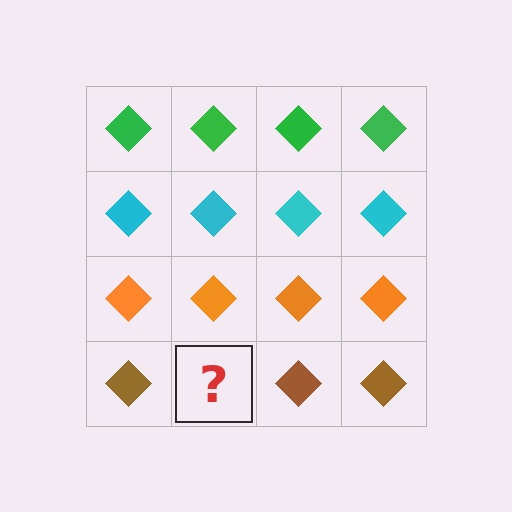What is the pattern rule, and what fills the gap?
The rule is that each row has a consistent color. The gap should be filled with a brown diamond.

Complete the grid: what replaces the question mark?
The question mark should be replaced with a brown diamond.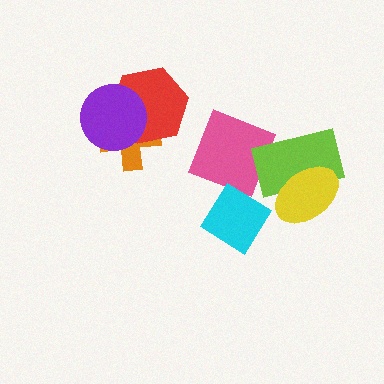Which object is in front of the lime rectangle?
The yellow ellipse is in front of the lime rectangle.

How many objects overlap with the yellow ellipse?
1 object overlaps with the yellow ellipse.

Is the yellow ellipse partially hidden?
No, no other shape covers it.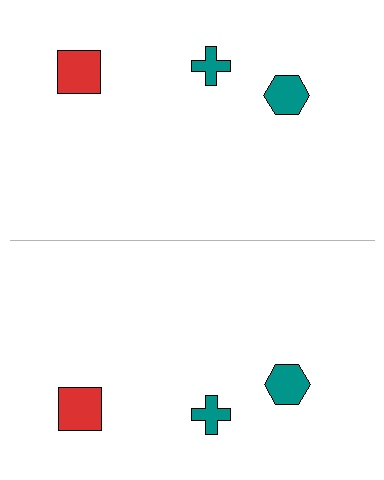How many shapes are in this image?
There are 6 shapes in this image.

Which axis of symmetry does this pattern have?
The pattern has a horizontal axis of symmetry running through the center of the image.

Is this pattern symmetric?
Yes, this pattern has bilateral (reflection) symmetry.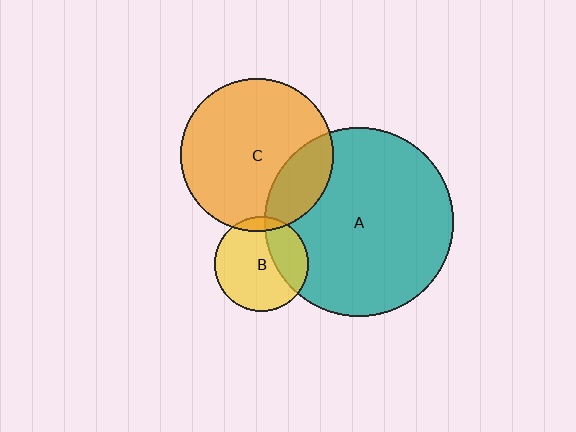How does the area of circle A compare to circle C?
Approximately 1.5 times.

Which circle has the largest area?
Circle A (teal).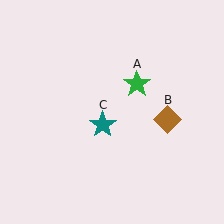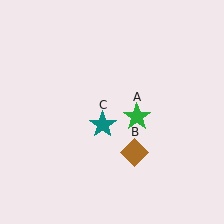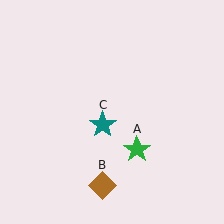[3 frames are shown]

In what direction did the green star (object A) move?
The green star (object A) moved down.